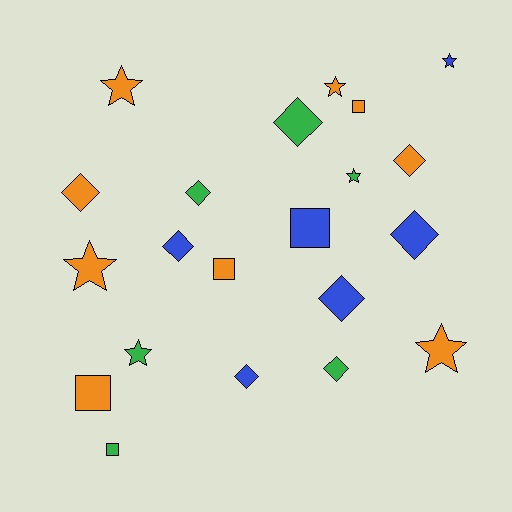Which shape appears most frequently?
Diamond, with 9 objects.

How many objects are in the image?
There are 21 objects.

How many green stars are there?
There are 2 green stars.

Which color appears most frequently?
Orange, with 9 objects.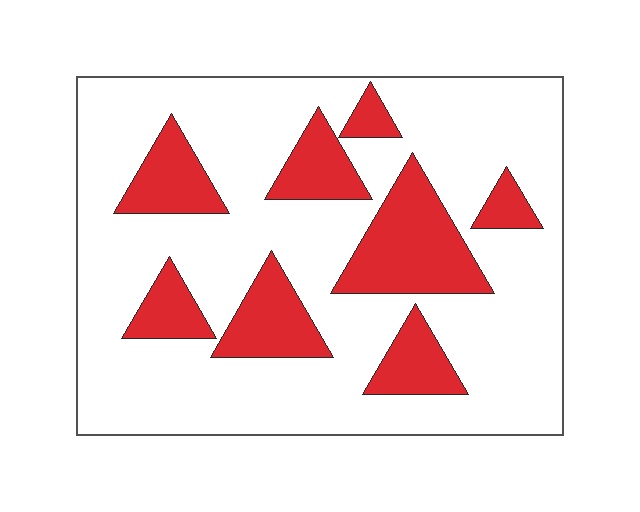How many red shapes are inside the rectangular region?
8.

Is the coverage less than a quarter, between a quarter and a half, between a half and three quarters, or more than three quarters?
Less than a quarter.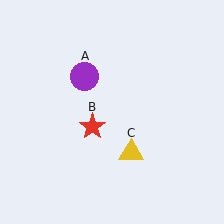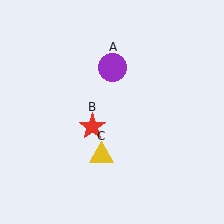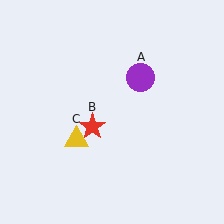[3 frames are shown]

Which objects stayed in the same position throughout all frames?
Red star (object B) remained stationary.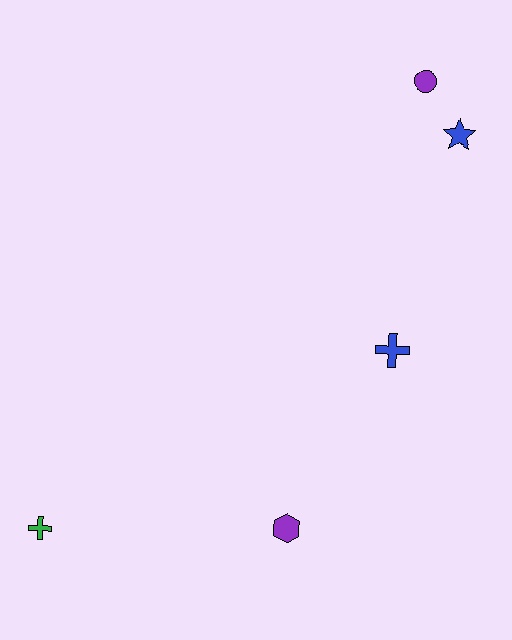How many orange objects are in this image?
There are no orange objects.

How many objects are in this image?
There are 5 objects.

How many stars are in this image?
There is 1 star.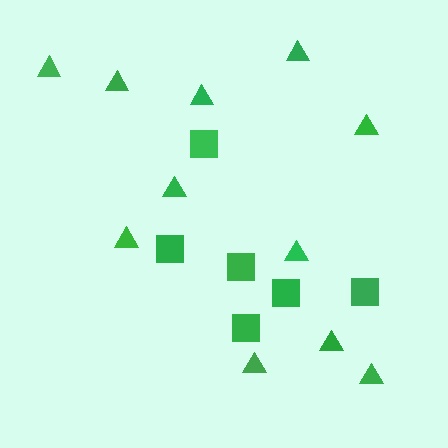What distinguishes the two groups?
There are 2 groups: one group of squares (6) and one group of triangles (11).